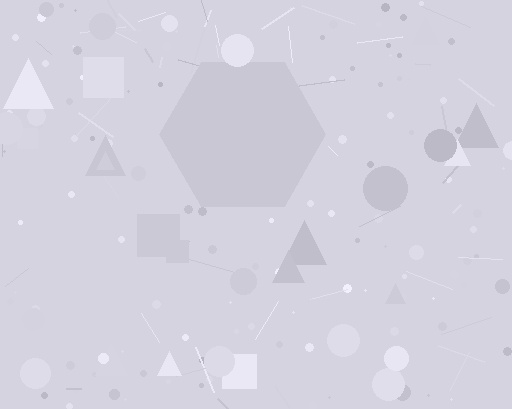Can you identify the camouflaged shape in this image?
The camouflaged shape is a hexagon.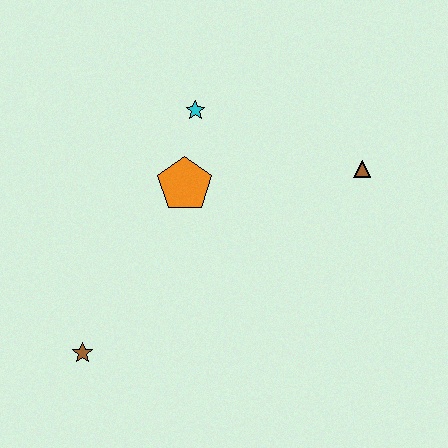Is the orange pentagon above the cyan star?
No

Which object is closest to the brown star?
The orange pentagon is closest to the brown star.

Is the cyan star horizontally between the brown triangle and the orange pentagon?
Yes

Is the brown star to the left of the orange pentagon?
Yes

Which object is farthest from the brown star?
The brown triangle is farthest from the brown star.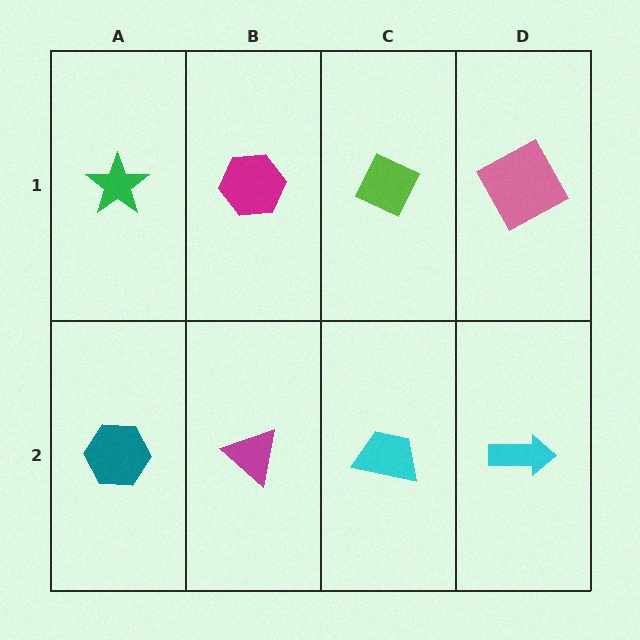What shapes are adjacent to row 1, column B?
A magenta triangle (row 2, column B), a green star (row 1, column A), a lime diamond (row 1, column C).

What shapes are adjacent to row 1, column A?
A teal hexagon (row 2, column A), a magenta hexagon (row 1, column B).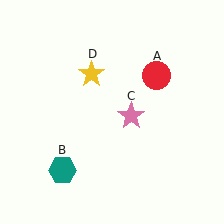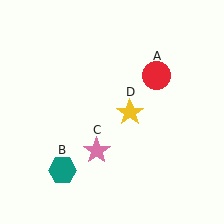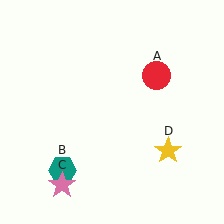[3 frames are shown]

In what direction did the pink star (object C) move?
The pink star (object C) moved down and to the left.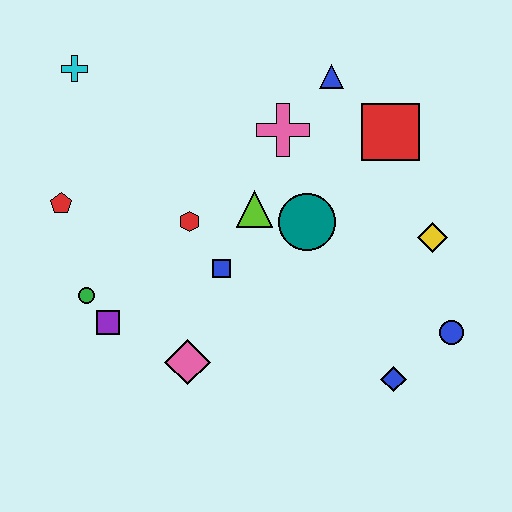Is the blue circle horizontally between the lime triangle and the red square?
No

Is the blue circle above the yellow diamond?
No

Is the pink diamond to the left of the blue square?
Yes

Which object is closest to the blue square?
The red hexagon is closest to the blue square.